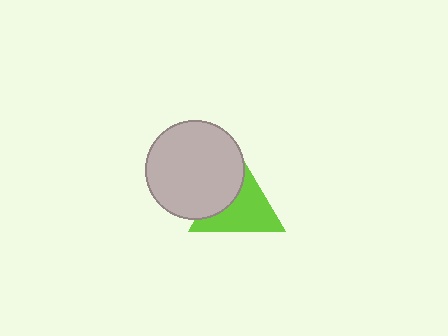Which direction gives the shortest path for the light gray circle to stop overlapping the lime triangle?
Moving toward the upper-left gives the shortest separation.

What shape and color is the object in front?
The object in front is a light gray circle.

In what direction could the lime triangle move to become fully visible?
The lime triangle could move toward the lower-right. That would shift it out from behind the light gray circle entirely.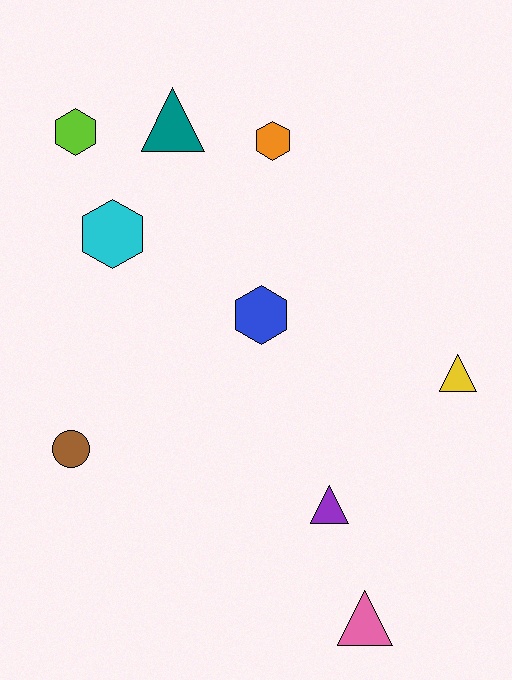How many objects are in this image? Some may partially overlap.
There are 9 objects.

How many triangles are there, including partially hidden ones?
There are 4 triangles.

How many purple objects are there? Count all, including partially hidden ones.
There is 1 purple object.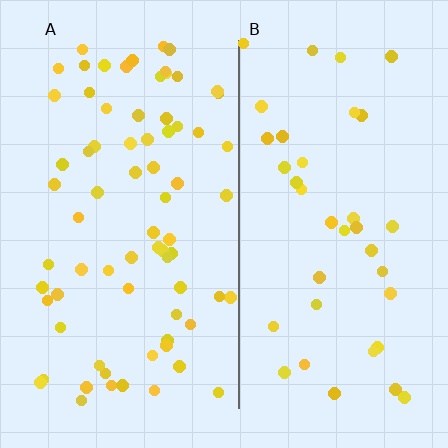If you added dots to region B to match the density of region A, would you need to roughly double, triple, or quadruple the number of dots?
Approximately double.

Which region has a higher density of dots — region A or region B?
A (the left).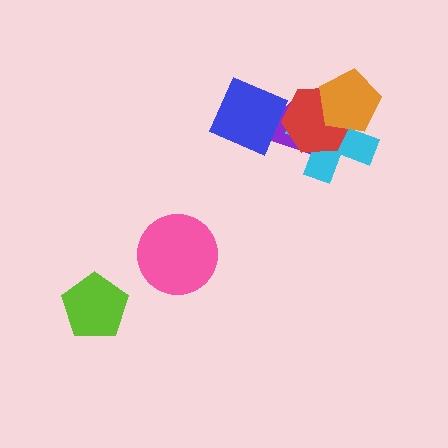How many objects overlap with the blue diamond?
2 objects overlap with the blue diamond.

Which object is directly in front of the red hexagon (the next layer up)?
The orange pentagon is directly in front of the red hexagon.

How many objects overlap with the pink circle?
0 objects overlap with the pink circle.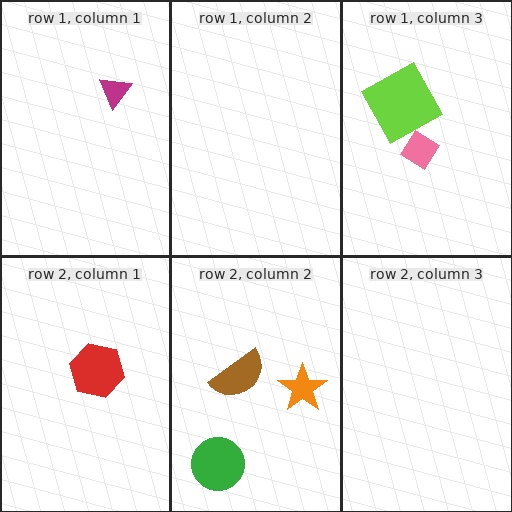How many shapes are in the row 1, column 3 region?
2.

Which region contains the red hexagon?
The row 2, column 1 region.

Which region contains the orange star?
The row 2, column 2 region.